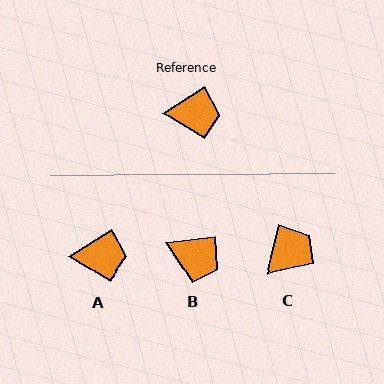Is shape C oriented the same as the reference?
No, it is off by about 43 degrees.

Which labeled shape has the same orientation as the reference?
A.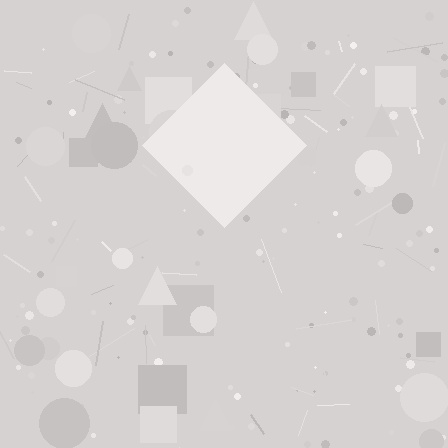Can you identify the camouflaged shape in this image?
The camouflaged shape is a diamond.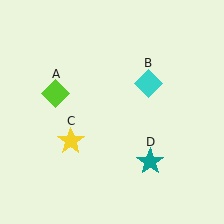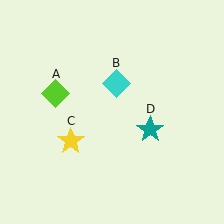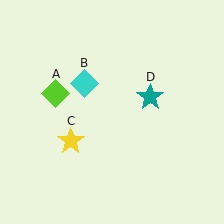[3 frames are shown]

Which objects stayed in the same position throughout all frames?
Lime diamond (object A) and yellow star (object C) remained stationary.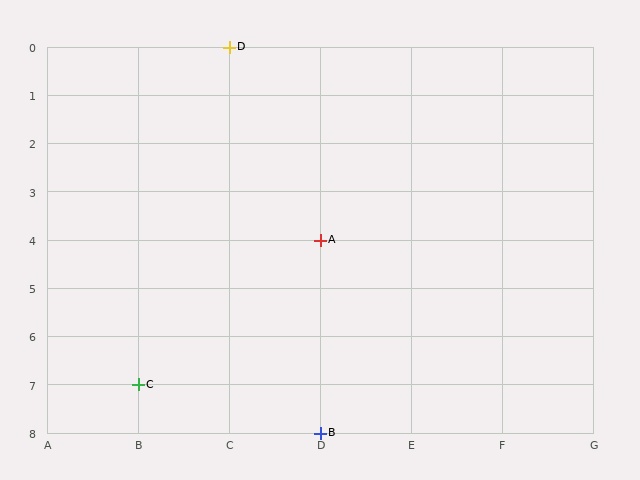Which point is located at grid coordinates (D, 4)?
Point A is at (D, 4).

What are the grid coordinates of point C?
Point C is at grid coordinates (B, 7).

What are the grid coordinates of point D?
Point D is at grid coordinates (C, 0).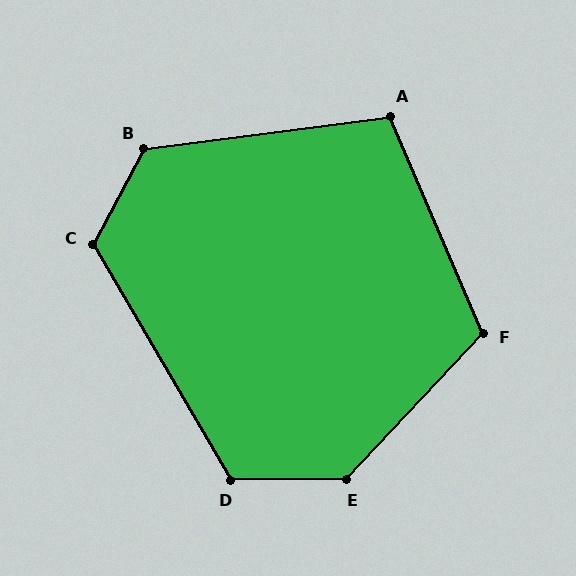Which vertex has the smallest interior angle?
A, at approximately 105 degrees.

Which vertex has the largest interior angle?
E, at approximately 133 degrees.